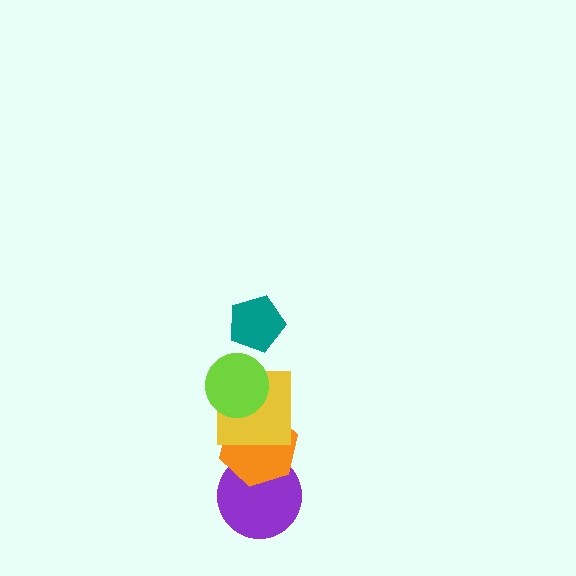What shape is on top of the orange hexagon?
The yellow square is on top of the orange hexagon.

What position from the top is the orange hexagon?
The orange hexagon is 4th from the top.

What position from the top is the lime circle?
The lime circle is 2nd from the top.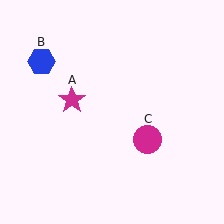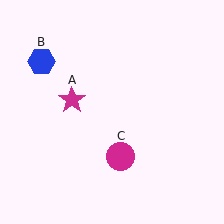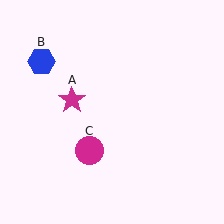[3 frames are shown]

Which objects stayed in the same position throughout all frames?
Magenta star (object A) and blue hexagon (object B) remained stationary.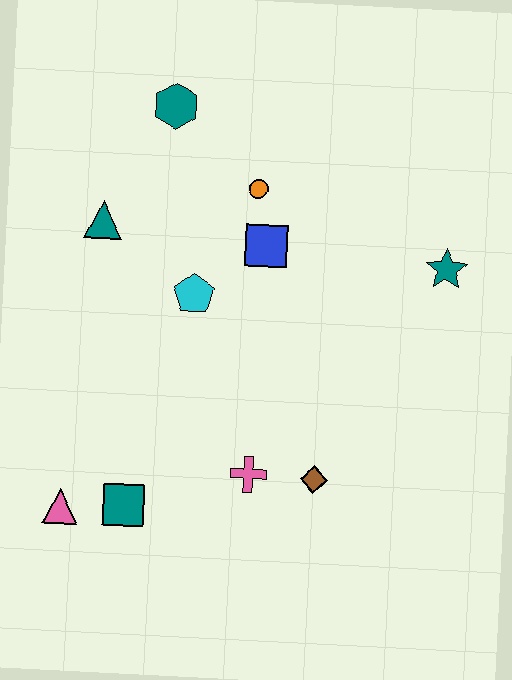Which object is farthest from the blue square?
The pink triangle is farthest from the blue square.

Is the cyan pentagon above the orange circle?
No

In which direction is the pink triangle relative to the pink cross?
The pink triangle is to the left of the pink cross.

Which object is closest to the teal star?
The blue square is closest to the teal star.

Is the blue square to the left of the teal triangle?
No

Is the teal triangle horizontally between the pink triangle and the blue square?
Yes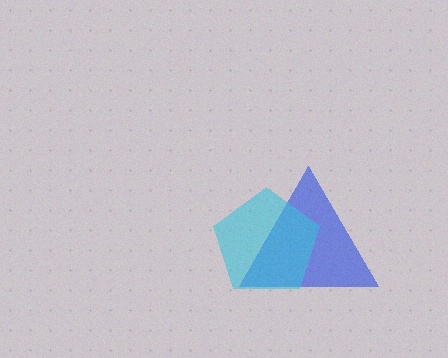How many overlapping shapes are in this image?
There are 2 overlapping shapes in the image.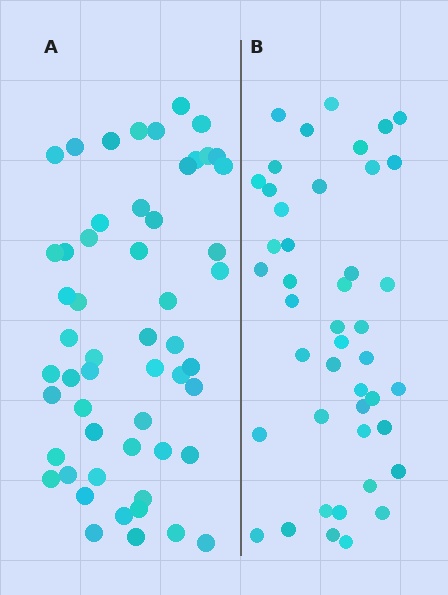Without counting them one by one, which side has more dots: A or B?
Region A (the left region) has more dots.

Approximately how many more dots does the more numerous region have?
Region A has roughly 10 or so more dots than region B.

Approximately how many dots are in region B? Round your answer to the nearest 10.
About 40 dots. (The exact count is 44, which rounds to 40.)